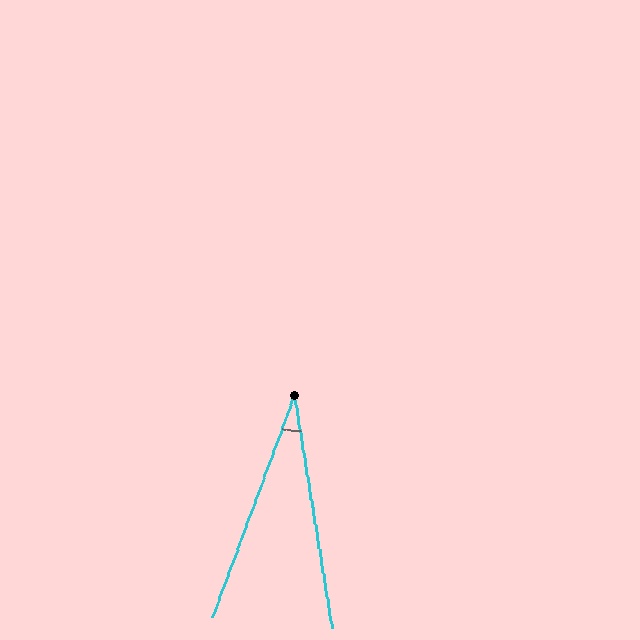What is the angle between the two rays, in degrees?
Approximately 29 degrees.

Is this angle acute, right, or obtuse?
It is acute.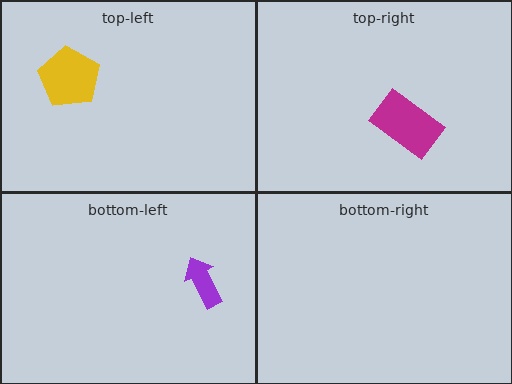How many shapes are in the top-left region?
1.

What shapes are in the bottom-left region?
The purple arrow.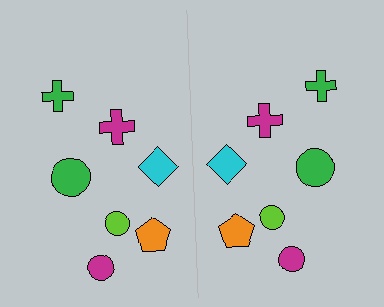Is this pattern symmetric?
Yes, this pattern has bilateral (reflection) symmetry.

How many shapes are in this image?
There are 14 shapes in this image.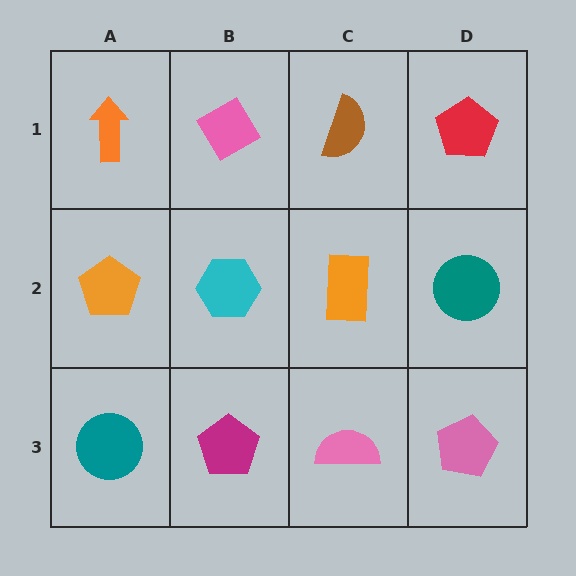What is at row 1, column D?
A red pentagon.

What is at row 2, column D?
A teal circle.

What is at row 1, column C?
A brown semicircle.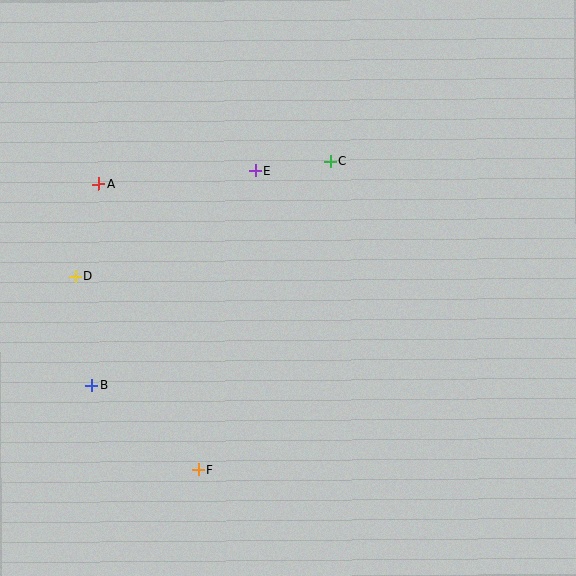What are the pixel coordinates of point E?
Point E is at (255, 171).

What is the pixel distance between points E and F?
The distance between E and F is 304 pixels.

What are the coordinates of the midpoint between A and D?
The midpoint between A and D is at (87, 230).